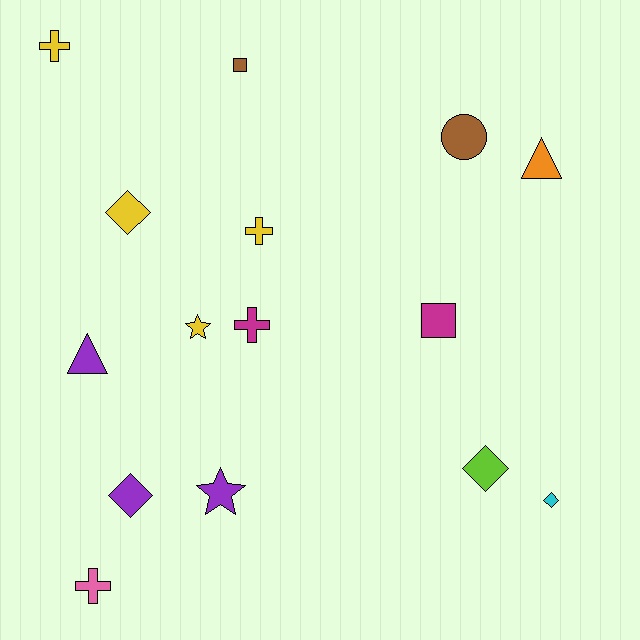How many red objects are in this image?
There are no red objects.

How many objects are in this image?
There are 15 objects.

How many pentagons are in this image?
There are no pentagons.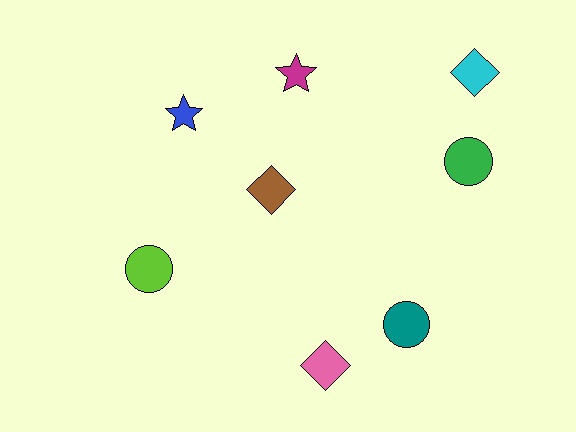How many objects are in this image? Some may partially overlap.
There are 8 objects.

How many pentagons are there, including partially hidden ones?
There are no pentagons.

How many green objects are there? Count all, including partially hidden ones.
There is 1 green object.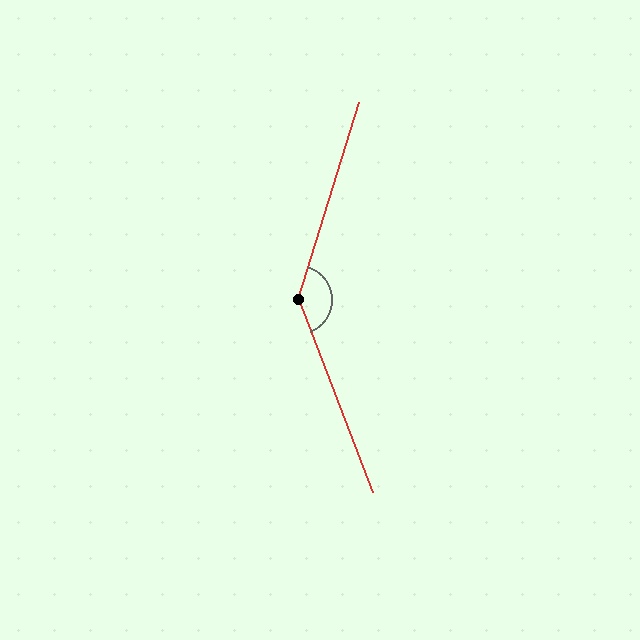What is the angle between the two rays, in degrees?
Approximately 142 degrees.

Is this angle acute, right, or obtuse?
It is obtuse.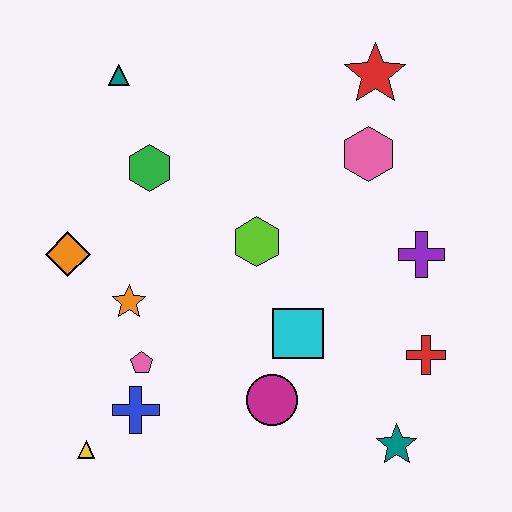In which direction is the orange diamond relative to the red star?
The orange diamond is to the left of the red star.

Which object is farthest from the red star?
The yellow triangle is farthest from the red star.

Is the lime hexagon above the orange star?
Yes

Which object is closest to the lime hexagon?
The cyan square is closest to the lime hexagon.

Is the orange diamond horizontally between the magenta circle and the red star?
No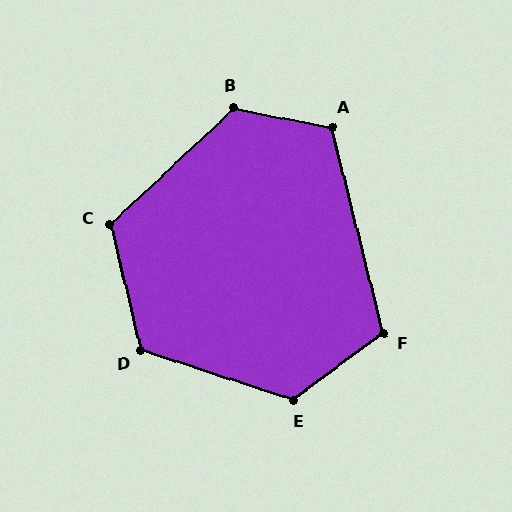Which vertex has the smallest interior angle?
F, at approximately 112 degrees.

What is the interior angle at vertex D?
Approximately 122 degrees (obtuse).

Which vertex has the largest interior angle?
B, at approximately 126 degrees.